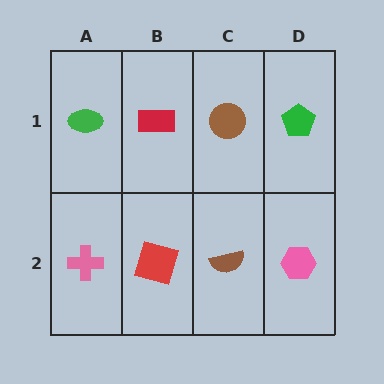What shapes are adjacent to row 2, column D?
A green pentagon (row 1, column D), a brown semicircle (row 2, column C).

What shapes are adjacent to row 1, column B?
A red square (row 2, column B), a green ellipse (row 1, column A), a brown circle (row 1, column C).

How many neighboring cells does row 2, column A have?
2.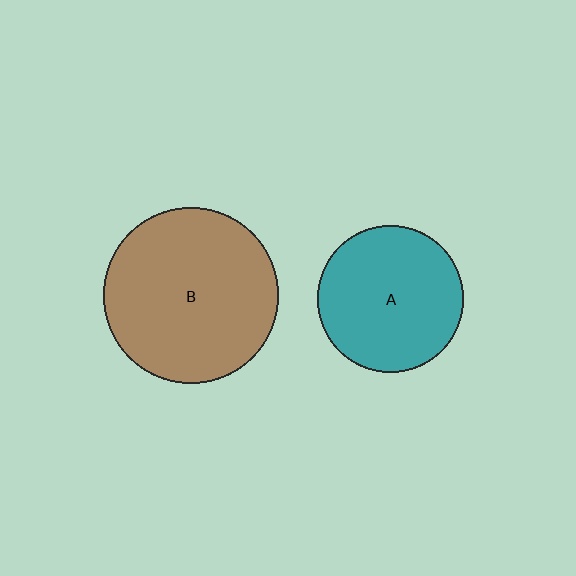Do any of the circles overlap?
No, none of the circles overlap.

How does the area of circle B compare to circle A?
Approximately 1.4 times.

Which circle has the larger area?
Circle B (brown).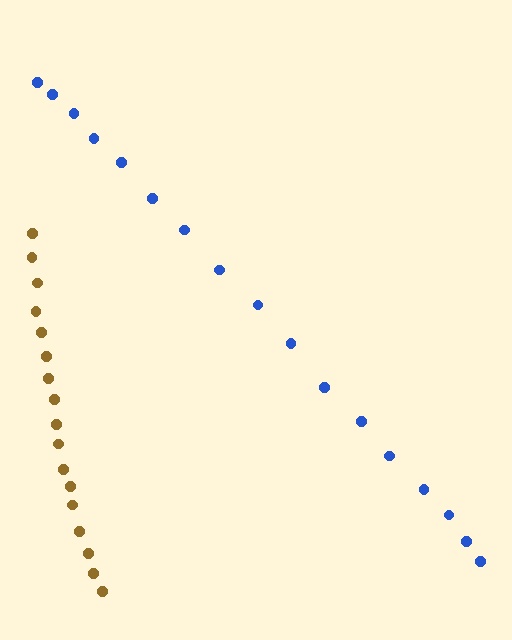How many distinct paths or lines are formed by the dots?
There are 2 distinct paths.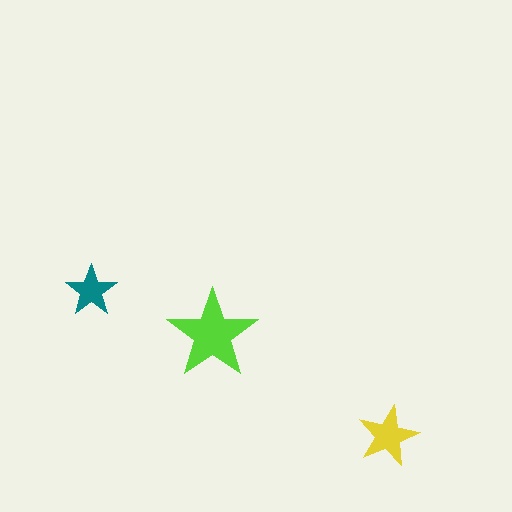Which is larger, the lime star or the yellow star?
The lime one.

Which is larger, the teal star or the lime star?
The lime one.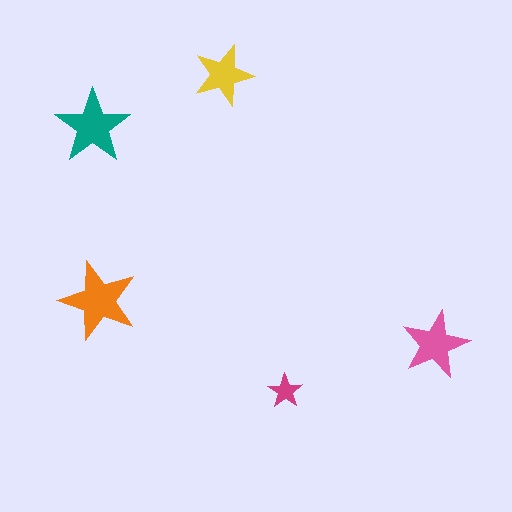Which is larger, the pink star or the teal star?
The teal one.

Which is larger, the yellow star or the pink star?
The pink one.